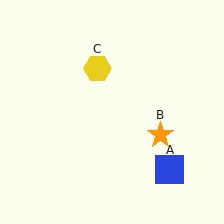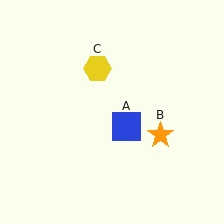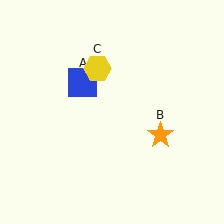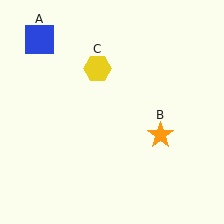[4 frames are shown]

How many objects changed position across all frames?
1 object changed position: blue square (object A).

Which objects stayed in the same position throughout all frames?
Orange star (object B) and yellow hexagon (object C) remained stationary.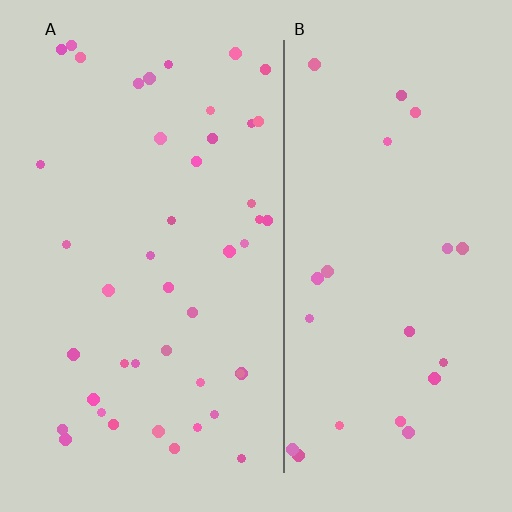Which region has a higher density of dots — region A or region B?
A (the left).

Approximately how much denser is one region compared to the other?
Approximately 1.9× — region A over region B.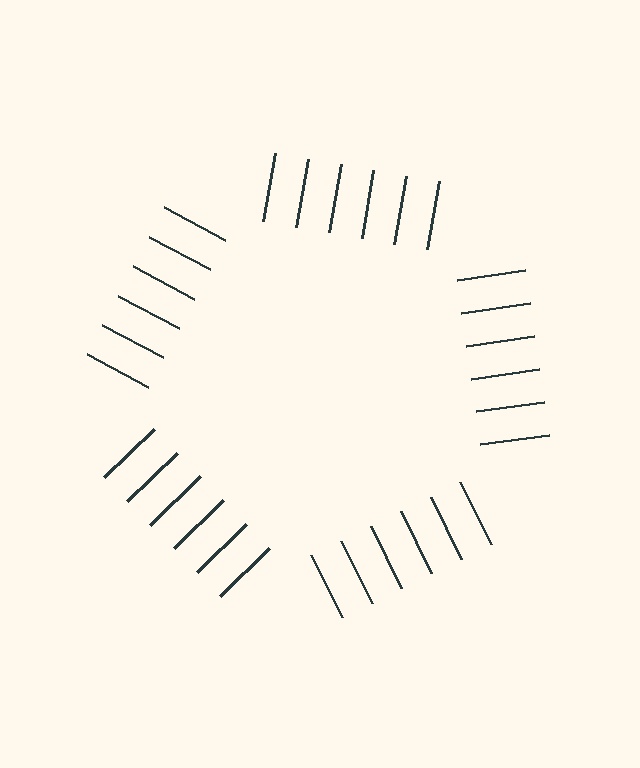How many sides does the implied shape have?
5 sides — the line-ends trace a pentagon.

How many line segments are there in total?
30 — 6 along each of the 5 edges.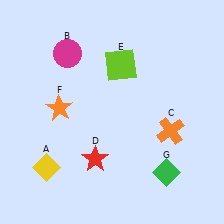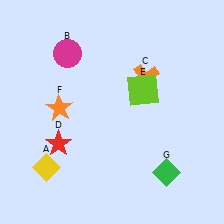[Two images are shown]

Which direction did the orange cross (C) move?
The orange cross (C) moved up.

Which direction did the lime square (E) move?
The lime square (E) moved down.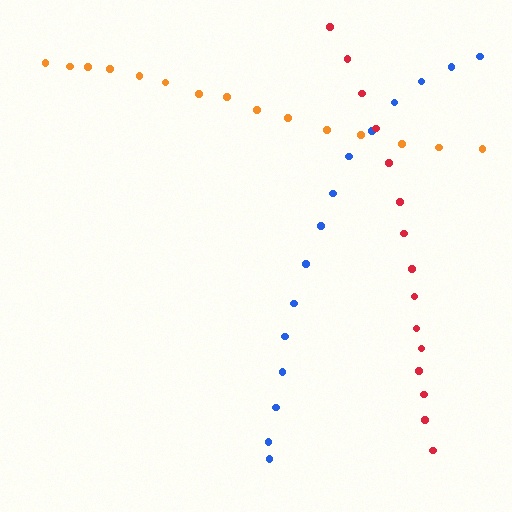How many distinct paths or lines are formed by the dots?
There are 3 distinct paths.